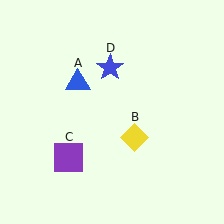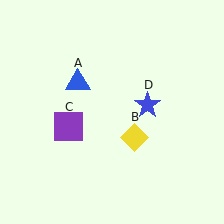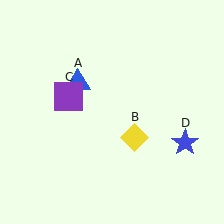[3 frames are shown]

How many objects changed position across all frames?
2 objects changed position: purple square (object C), blue star (object D).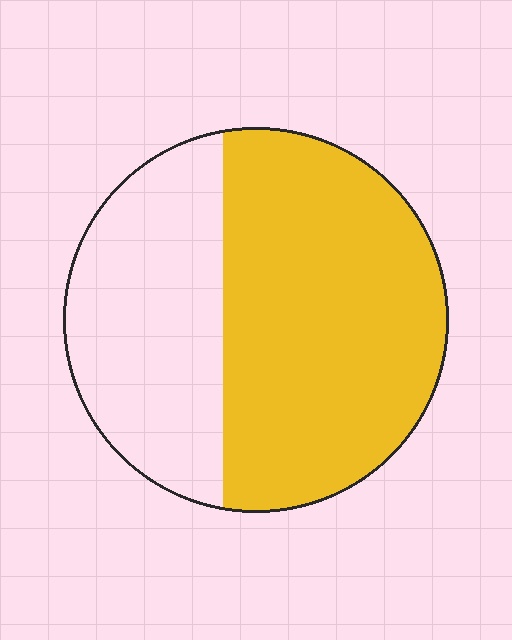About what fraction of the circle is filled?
About three fifths (3/5).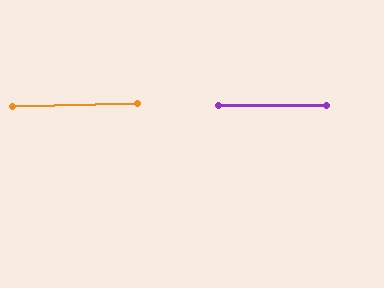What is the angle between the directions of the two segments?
Approximately 1 degree.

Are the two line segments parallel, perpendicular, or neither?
Parallel — their directions differ by only 1.3°.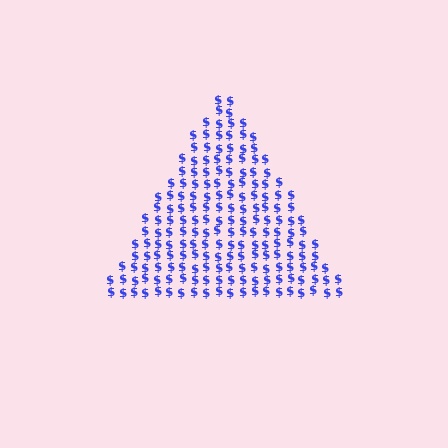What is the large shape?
The large shape is a triangle.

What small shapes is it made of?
It is made of small dollar signs.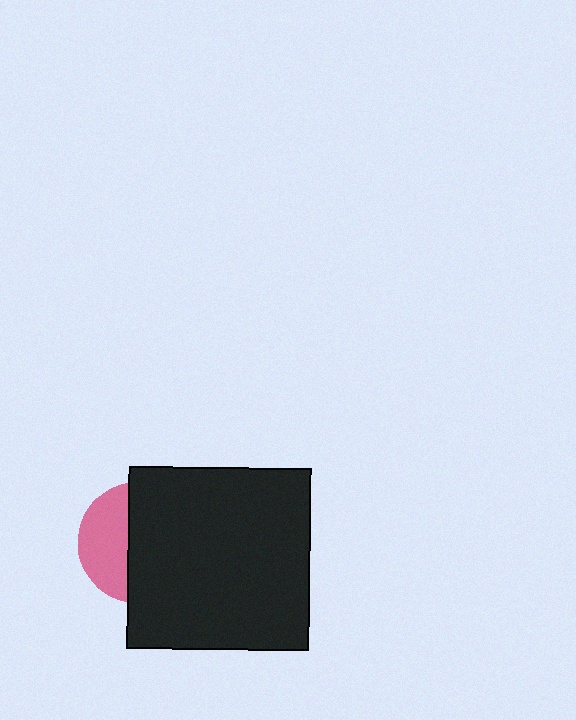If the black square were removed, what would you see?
You would see the complete pink circle.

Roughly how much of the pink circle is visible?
A small part of it is visible (roughly 38%).